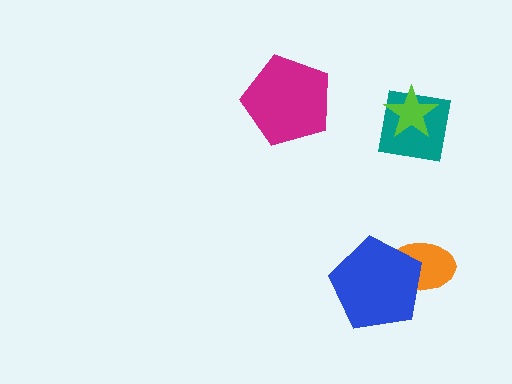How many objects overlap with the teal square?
1 object overlaps with the teal square.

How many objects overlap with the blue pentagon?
1 object overlaps with the blue pentagon.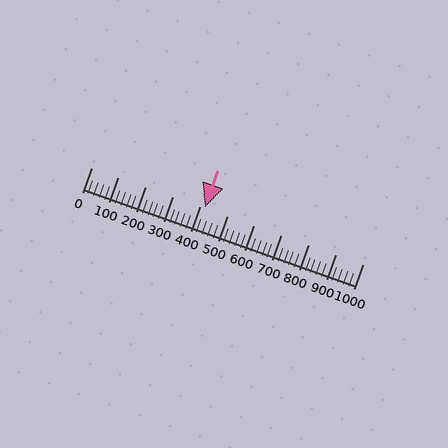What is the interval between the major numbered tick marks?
The major tick marks are spaced 100 units apart.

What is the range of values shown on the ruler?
The ruler shows values from 0 to 1000.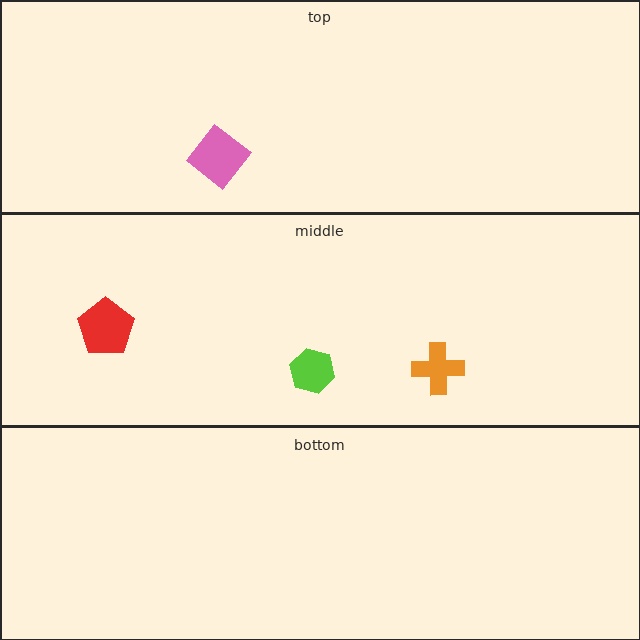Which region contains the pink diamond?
The top region.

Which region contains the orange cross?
The middle region.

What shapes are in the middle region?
The orange cross, the lime hexagon, the red pentagon.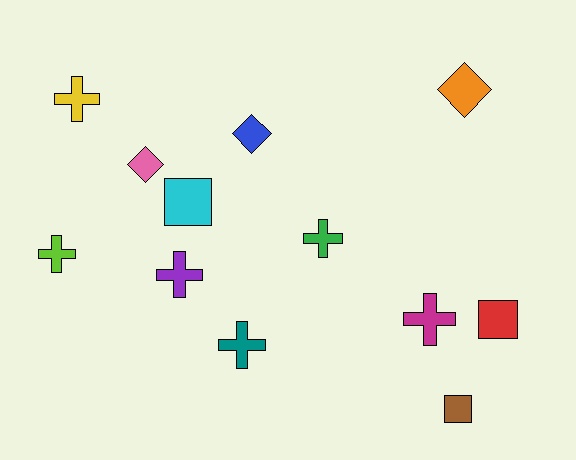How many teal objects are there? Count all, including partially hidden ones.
There is 1 teal object.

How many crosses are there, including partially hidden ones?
There are 6 crosses.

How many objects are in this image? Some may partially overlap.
There are 12 objects.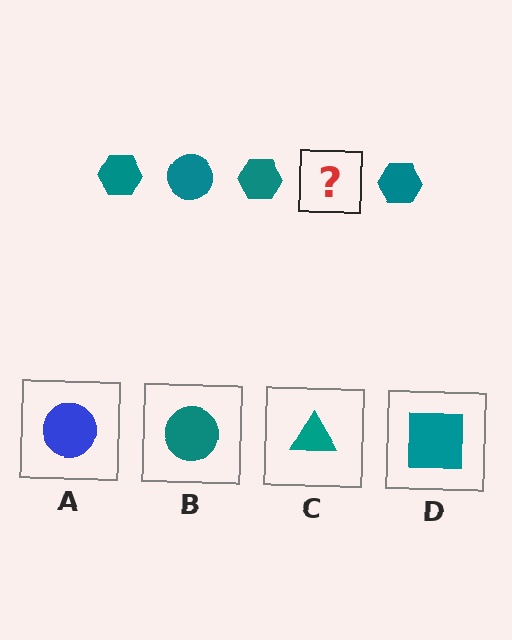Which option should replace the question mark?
Option B.